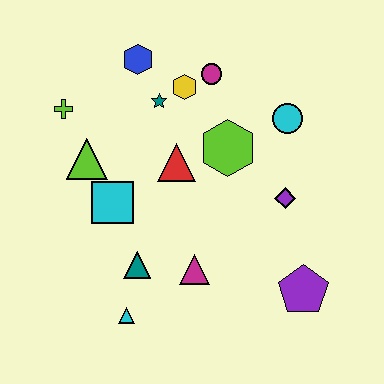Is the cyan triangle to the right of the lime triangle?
Yes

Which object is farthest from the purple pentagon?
The lime cross is farthest from the purple pentagon.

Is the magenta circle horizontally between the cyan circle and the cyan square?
Yes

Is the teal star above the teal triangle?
Yes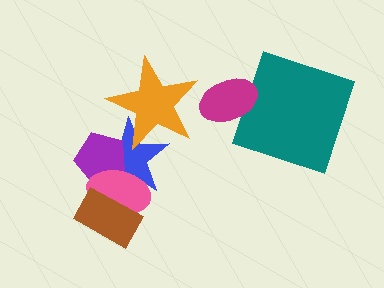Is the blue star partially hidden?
Yes, it is partially covered by another shape.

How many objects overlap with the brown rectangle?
2 objects overlap with the brown rectangle.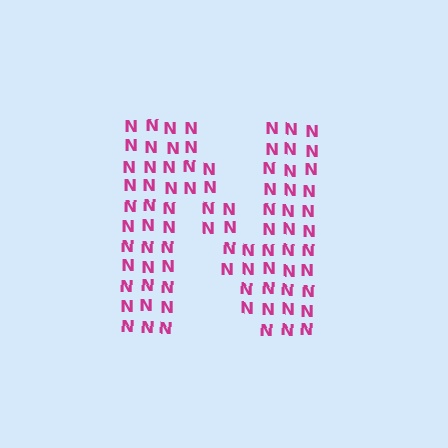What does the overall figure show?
The overall figure shows the letter N.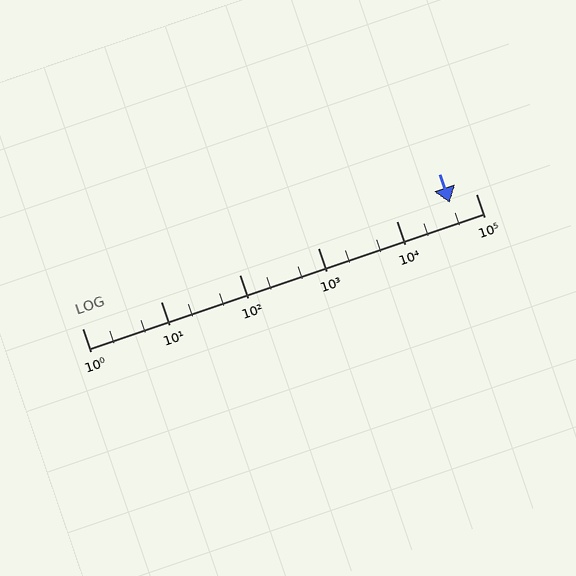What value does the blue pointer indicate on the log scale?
The pointer indicates approximately 47000.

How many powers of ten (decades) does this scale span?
The scale spans 5 decades, from 1 to 100000.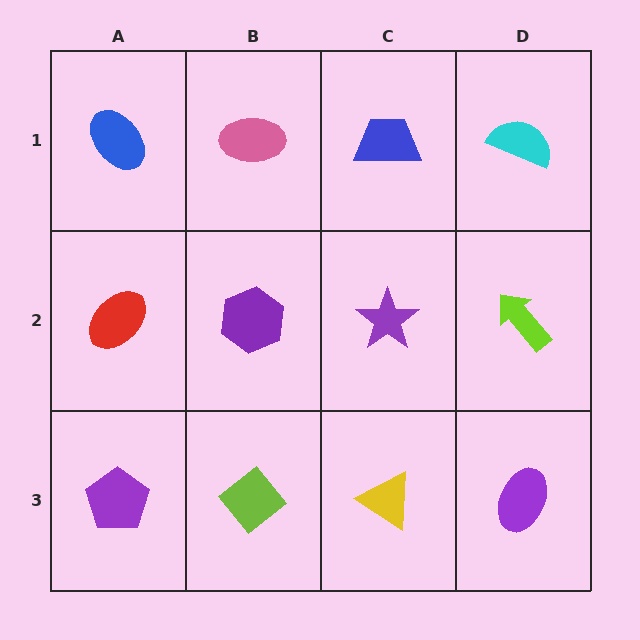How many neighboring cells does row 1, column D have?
2.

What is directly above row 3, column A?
A red ellipse.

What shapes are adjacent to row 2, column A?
A blue ellipse (row 1, column A), a purple pentagon (row 3, column A), a purple hexagon (row 2, column B).